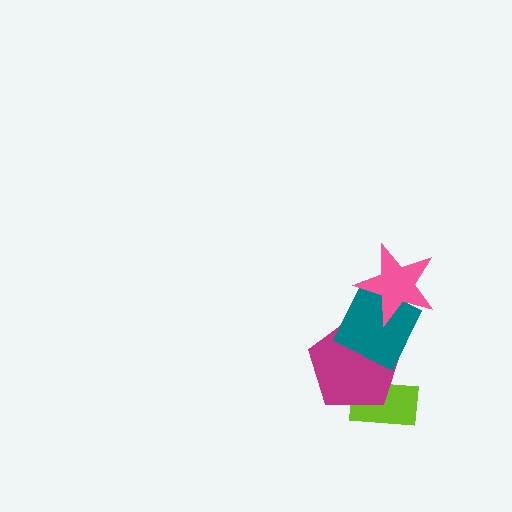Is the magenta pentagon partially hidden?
Yes, it is partially covered by another shape.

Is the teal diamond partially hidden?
Yes, it is partially covered by another shape.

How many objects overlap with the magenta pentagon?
2 objects overlap with the magenta pentagon.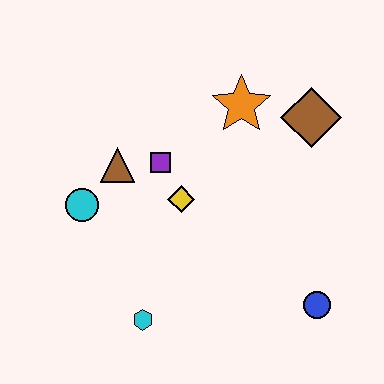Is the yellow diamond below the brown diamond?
Yes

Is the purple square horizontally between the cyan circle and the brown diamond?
Yes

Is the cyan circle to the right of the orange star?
No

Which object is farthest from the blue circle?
The cyan circle is farthest from the blue circle.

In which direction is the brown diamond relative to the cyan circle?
The brown diamond is to the right of the cyan circle.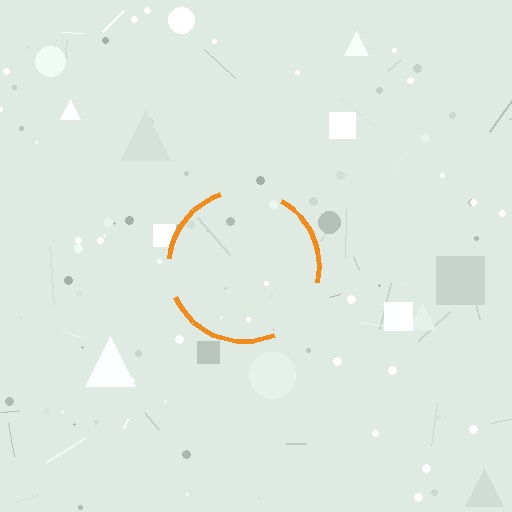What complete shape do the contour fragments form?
The contour fragments form a circle.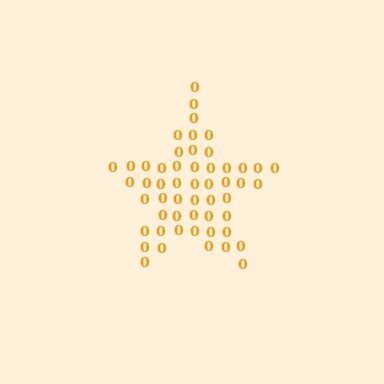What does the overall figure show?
The overall figure shows a star.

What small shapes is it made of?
It is made of small digit 0's.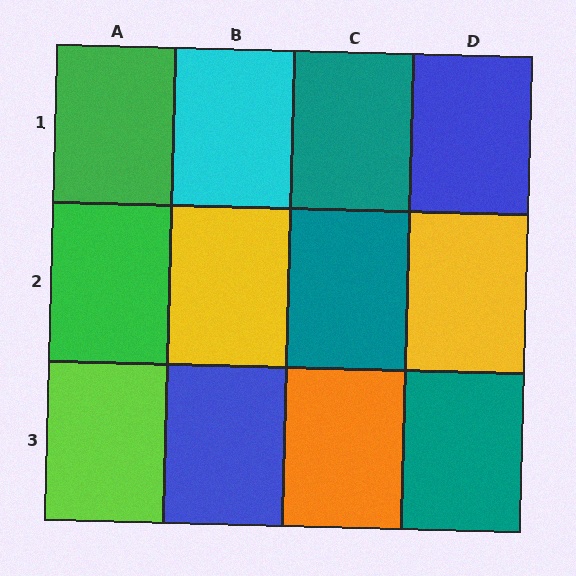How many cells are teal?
3 cells are teal.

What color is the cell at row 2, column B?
Yellow.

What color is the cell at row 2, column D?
Yellow.